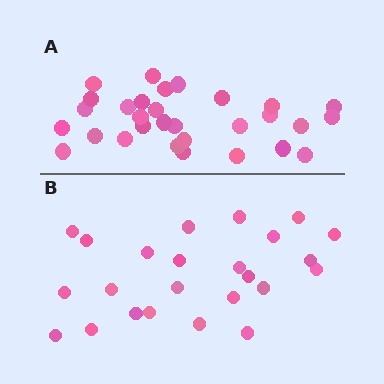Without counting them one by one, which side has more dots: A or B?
Region A (the top region) has more dots.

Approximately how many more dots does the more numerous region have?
Region A has about 6 more dots than region B.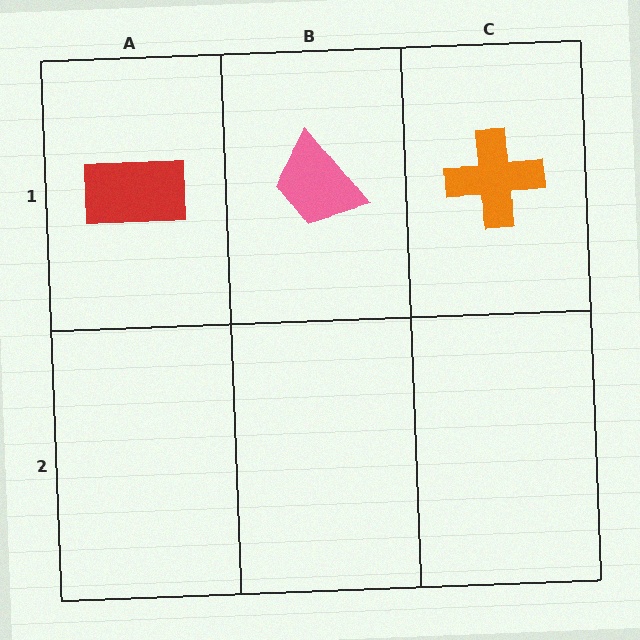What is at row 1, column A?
A red rectangle.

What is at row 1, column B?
A pink trapezoid.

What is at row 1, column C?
An orange cross.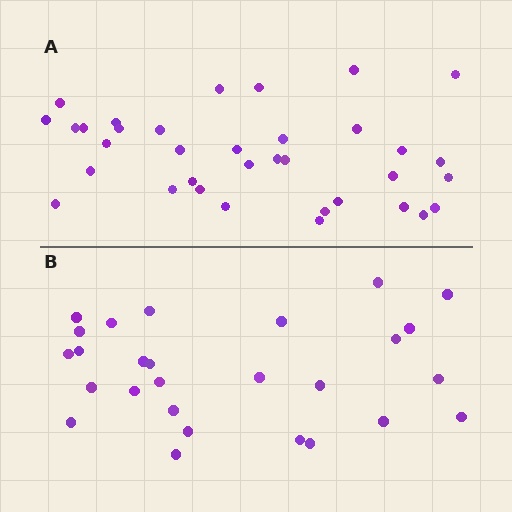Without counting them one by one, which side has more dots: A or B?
Region A (the top region) has more dots.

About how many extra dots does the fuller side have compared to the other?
Region A has roughly 8 or so more dots than region B.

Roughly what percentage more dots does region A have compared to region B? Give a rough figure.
About 30% more.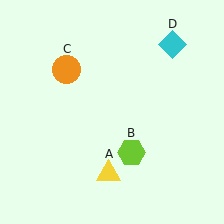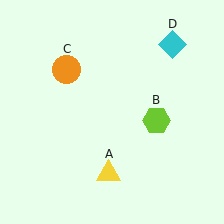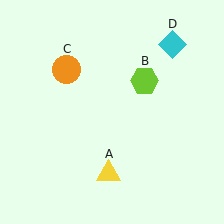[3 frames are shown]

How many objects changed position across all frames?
1 object changed position: lime hexagon (object B).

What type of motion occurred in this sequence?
The lime hexagon (object B) rotated counterclockwise around the center of the scene.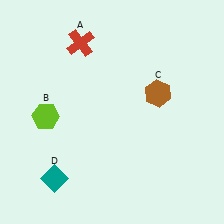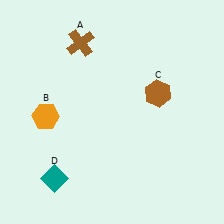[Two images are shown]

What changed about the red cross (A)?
In Image 1, A is red. In Image 2, it changed to brown.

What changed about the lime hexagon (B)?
In Image 1, B is lime. In Image 2, it changed to orange.